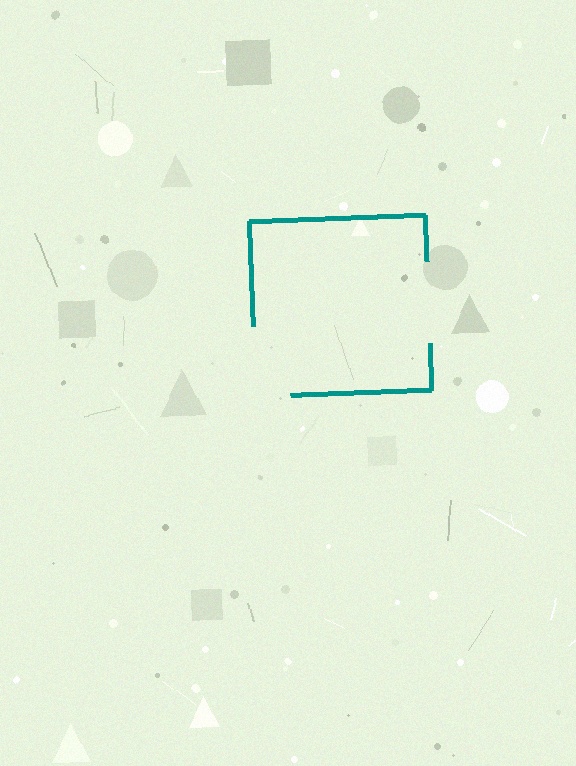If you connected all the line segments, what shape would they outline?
They would outline a square.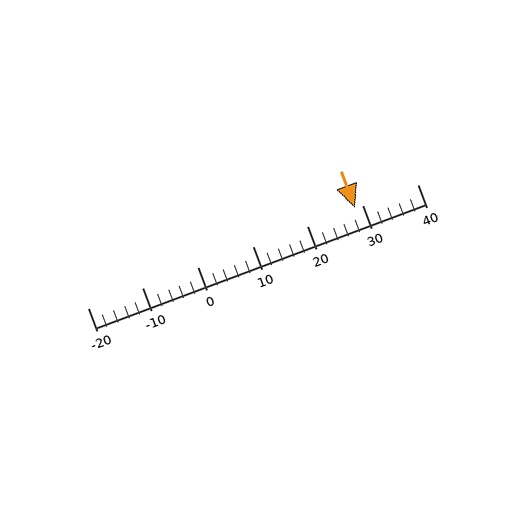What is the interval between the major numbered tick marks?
The major tick marks are spaced 10 units apart.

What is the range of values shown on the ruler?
The ruler shows values from -20 to 40.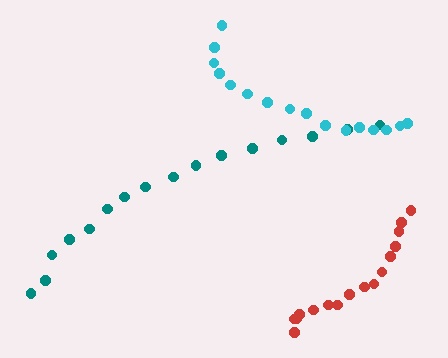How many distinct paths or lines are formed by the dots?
There are 3 distinct paths.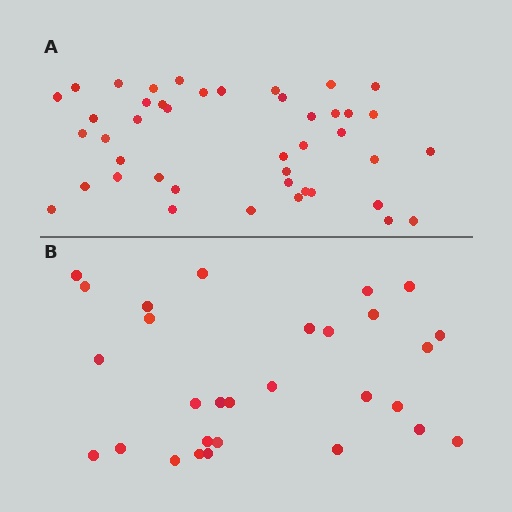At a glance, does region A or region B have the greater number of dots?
Region A (the top region) has more dots.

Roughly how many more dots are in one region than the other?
Region A has approximately 15 more dots than region B.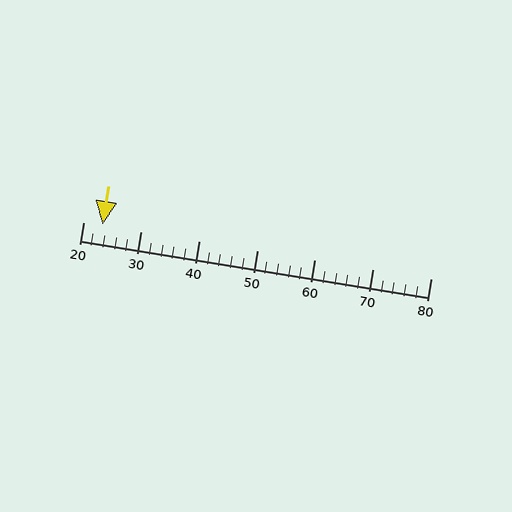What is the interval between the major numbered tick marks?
The major tick marks are spaced 10 units apart.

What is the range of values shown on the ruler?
The ruler shows values from 20 to 80.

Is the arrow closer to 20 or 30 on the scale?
The arrow is closer to 20.